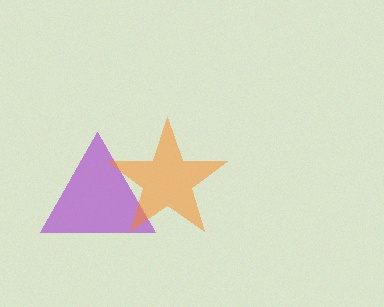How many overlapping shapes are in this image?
There are 2 overlapping shapes in the image.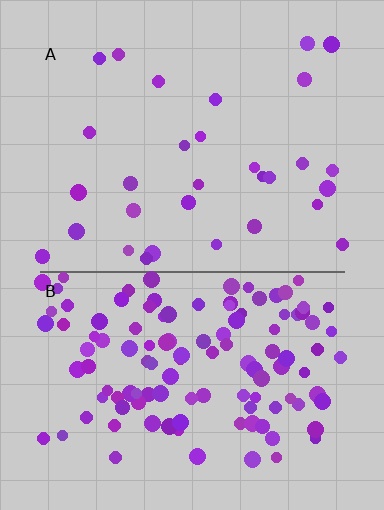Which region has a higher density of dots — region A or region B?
B (the bottom).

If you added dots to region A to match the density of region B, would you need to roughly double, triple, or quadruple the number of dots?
Approximately quadruple.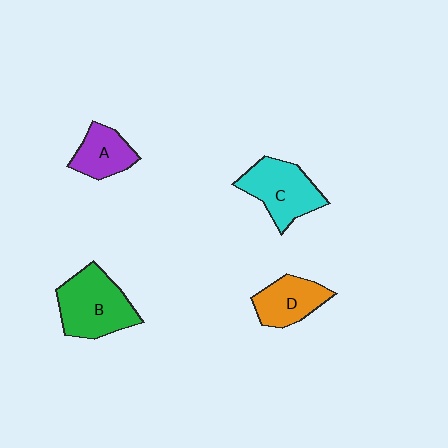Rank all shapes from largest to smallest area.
From largest to smallest: B (green), C (cyan), D (orange), A (purple).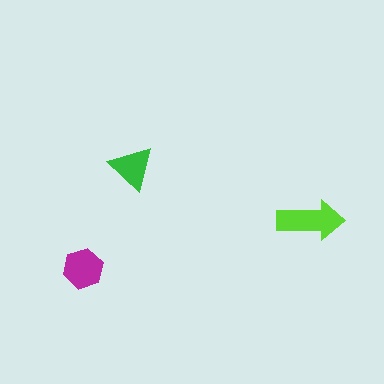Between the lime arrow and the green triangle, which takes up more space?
The lime arrow.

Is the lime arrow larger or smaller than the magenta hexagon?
Larger.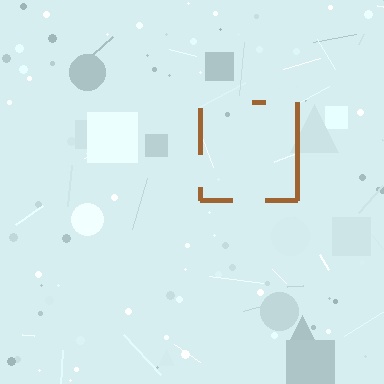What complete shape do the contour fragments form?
The contour fragments form a square.